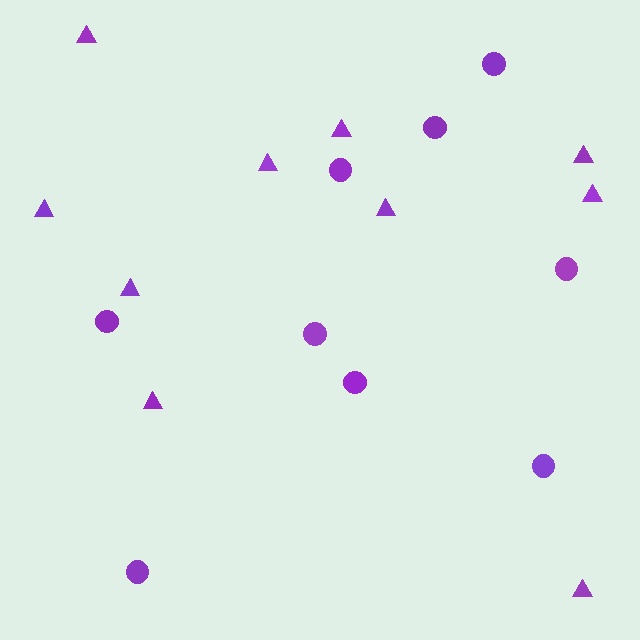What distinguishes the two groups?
There are 2 groups: one group of triangles (10) and one group of circles (9).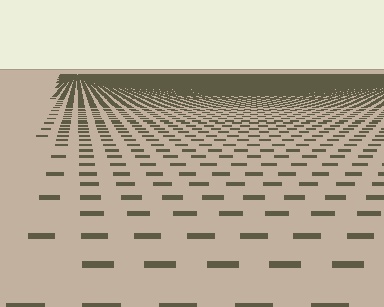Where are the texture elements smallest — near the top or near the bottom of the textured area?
Near the top.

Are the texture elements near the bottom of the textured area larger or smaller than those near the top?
Larger. Near the bottom, elements are closer to the viewer and appear at a bigger on-screen size.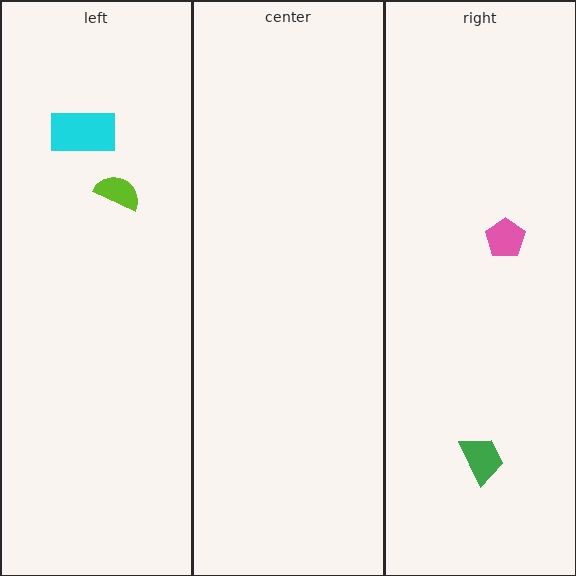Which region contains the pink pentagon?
The right region.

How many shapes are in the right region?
2.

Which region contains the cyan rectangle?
The left region.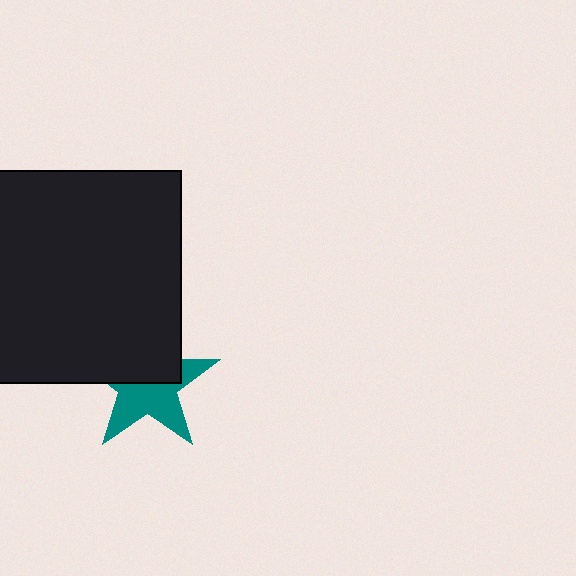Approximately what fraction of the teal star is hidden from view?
Roughly 46% of the teal star is hidden behind the black square.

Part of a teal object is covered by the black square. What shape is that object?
It is a star.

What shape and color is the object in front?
The object in front is a black square.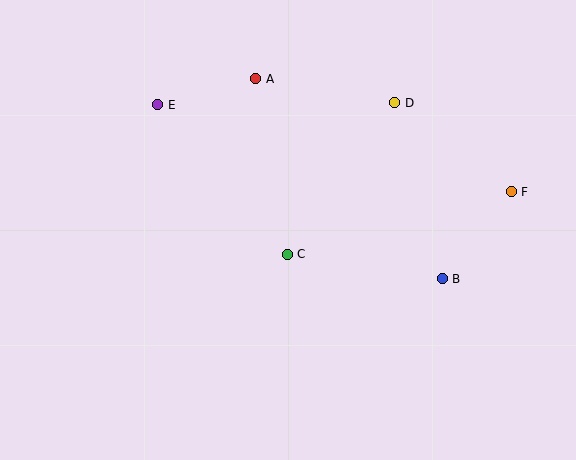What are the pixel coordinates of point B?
Point B is at (442, 279).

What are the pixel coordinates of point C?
Point C is at (287, 254).